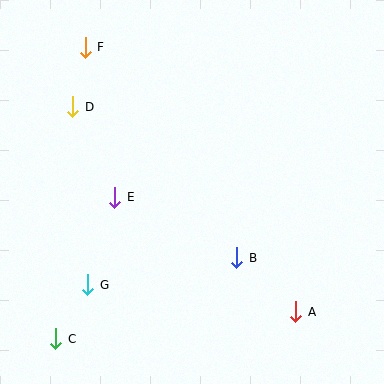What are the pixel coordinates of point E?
Point E is at (115, 197).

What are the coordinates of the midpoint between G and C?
The midpoint between G and C is at (72, 312).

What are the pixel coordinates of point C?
Point C is at (56, 339).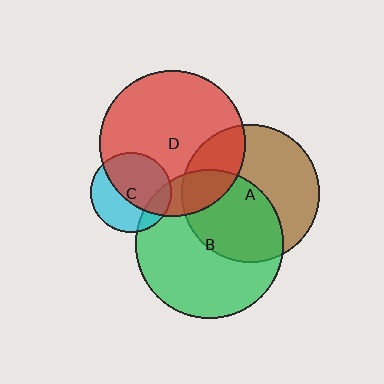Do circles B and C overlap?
Yes.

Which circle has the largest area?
Circle B (green).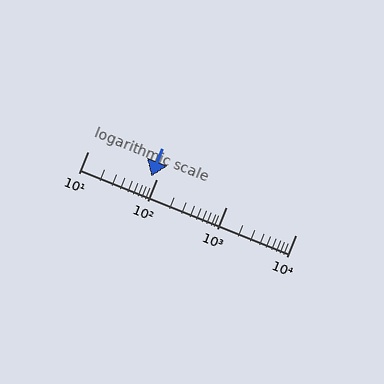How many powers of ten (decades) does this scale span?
The scale spans 3 decades, from 10 to 10000.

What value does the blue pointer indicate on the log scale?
The pointer indicates approximately 83.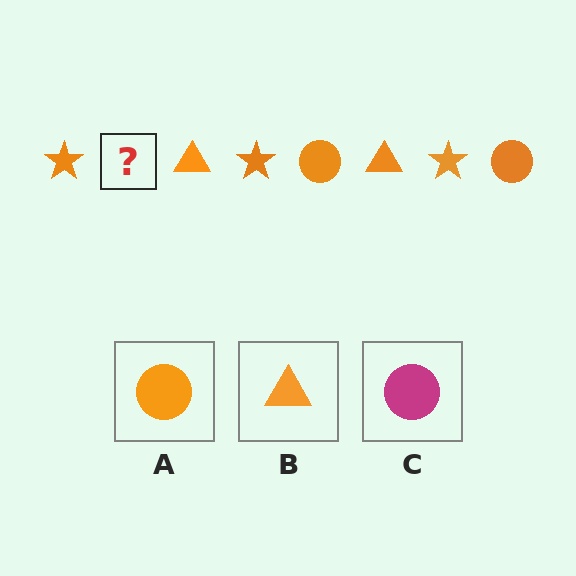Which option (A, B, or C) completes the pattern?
A.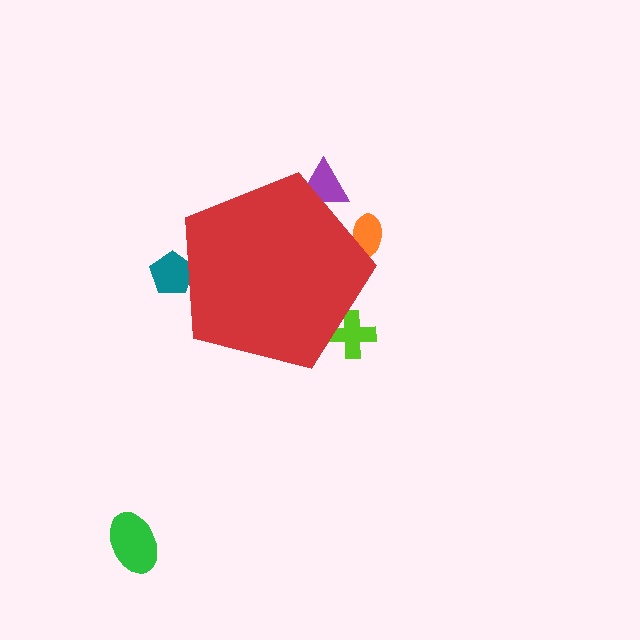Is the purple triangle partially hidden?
Yes, the purple triangle is partially hidden behind the red pentagon.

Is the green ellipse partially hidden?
No, the green ellipse is fully visible.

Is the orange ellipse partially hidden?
Yes, the orange ellipse is partially hidden behind the red pentagon.